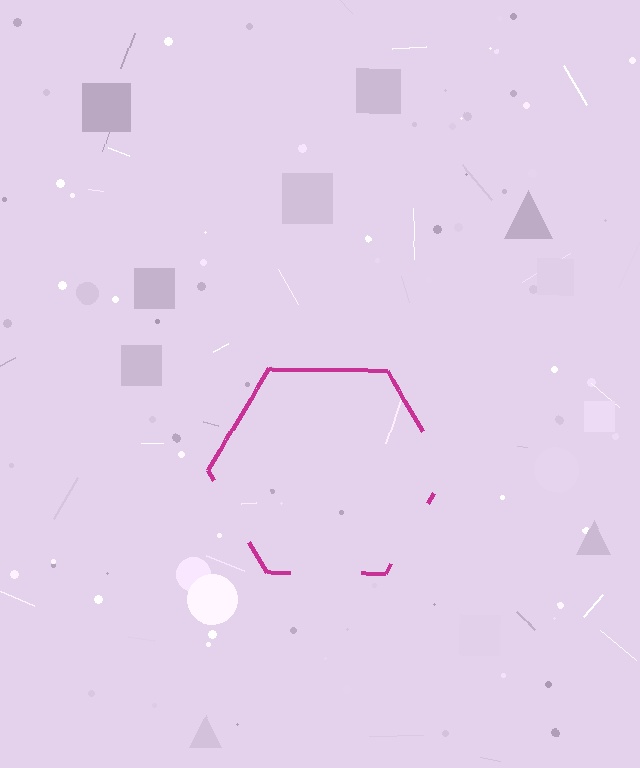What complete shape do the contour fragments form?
The contour fragments form a hexagon.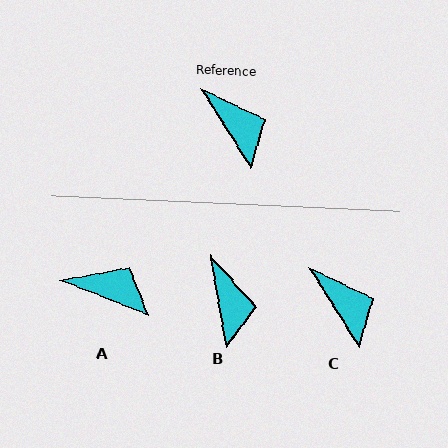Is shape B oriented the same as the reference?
No, it is off by about 22 degrees.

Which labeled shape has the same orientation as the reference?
C.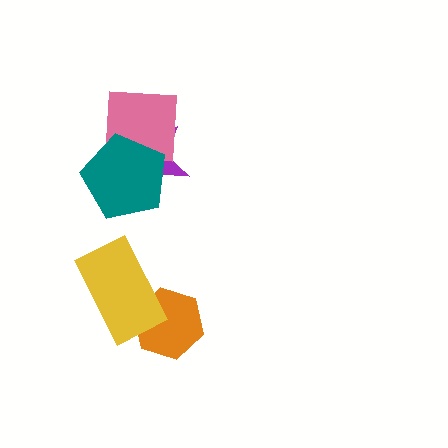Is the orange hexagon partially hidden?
Yes, it is partially covered by another shape.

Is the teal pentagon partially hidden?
No, no other shape covers it.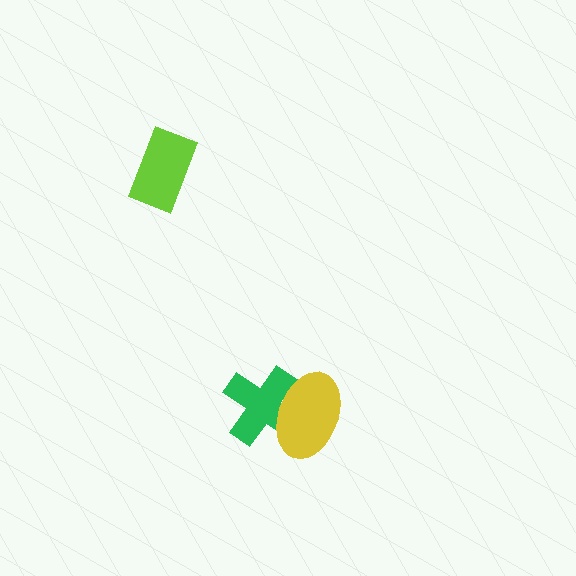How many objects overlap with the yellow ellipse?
1 object overlaps with the yellow ellipse.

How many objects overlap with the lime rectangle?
0 objects overlap with the lime rectangle.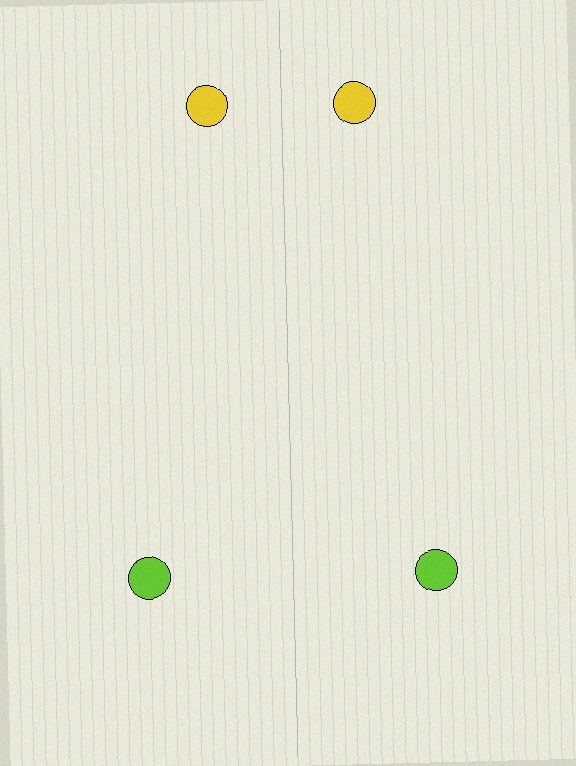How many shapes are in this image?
There are 4 shapes in this image.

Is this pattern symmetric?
Yes, this pattern has bilateral (reflection) symmetry.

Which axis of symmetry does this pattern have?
The pattern has a vertical axis of symmetry running through the center of the image.